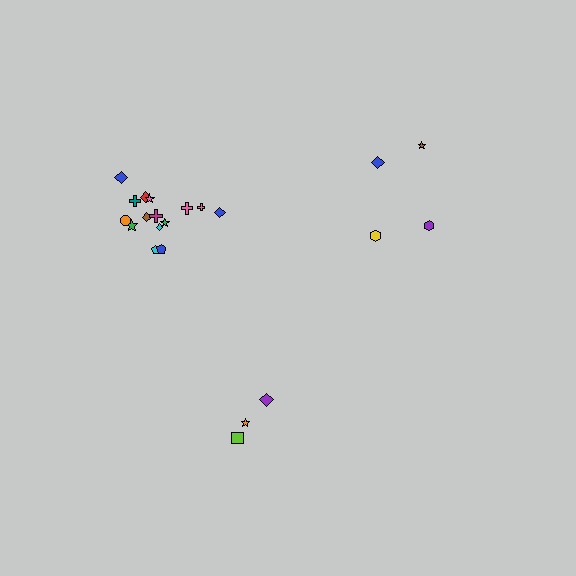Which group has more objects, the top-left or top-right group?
The top-left group.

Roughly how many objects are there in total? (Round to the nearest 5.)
Roughly 20 objects in total.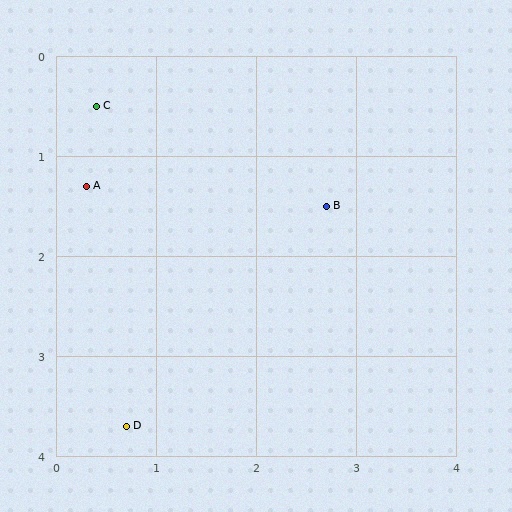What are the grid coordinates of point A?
Point A is at approximately (0.3, 1.3).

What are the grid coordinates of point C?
Point C is at approximately (0.4, 0.5).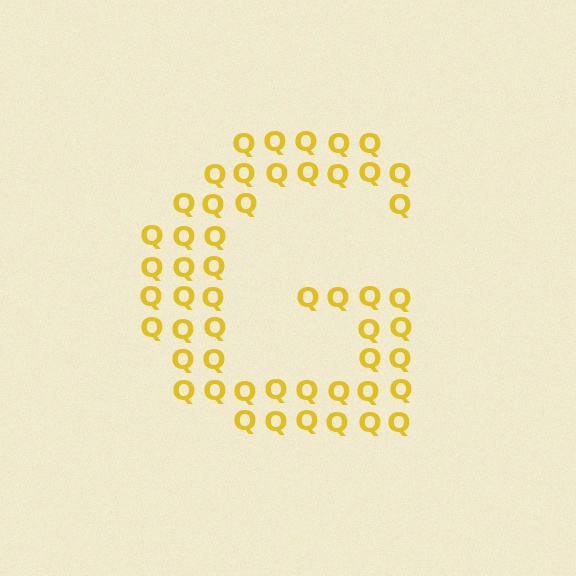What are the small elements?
The small elements are letter Q's.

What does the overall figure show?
The overall figure shows the letter G.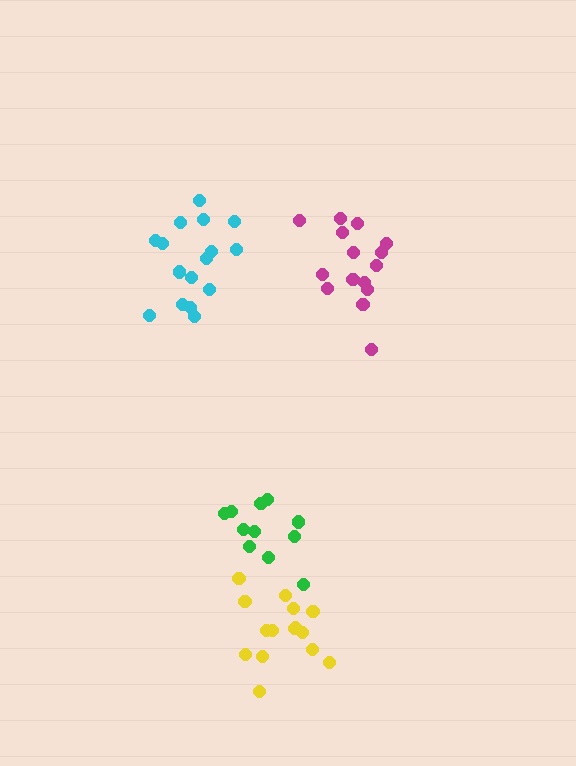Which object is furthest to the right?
The magenta cluster is rightmost.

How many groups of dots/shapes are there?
There are 4 groups.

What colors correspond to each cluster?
The clusters are colored: magenta, green, cyan, yellow.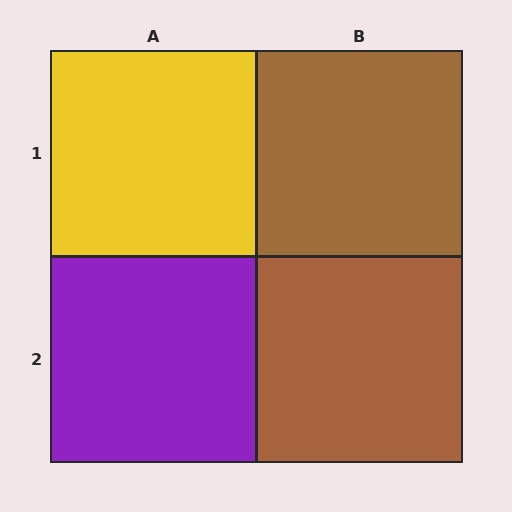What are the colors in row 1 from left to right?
Yellow, brown.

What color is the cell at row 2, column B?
Brown.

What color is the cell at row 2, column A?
Purple.